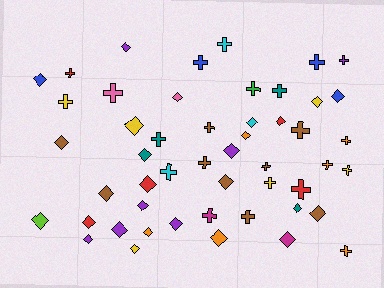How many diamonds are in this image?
There are 27 diamonds.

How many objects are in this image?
There are 50 objects.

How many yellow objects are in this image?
There are 6 yellow objects.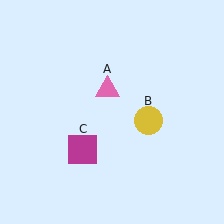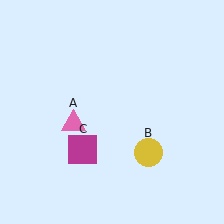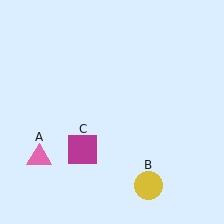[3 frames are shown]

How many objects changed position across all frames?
2 objects changed position: pink triangle (object A), yellow circle (object B).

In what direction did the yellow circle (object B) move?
The yellow circle (object B) moved down.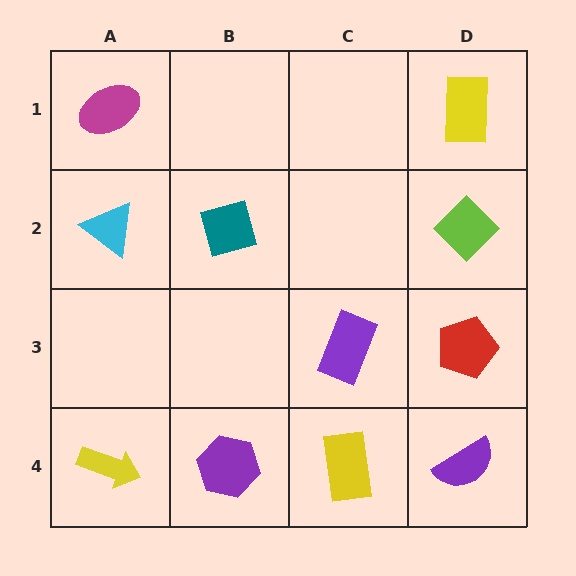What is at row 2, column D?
A lime diamond.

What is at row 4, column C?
A yellow rectangle.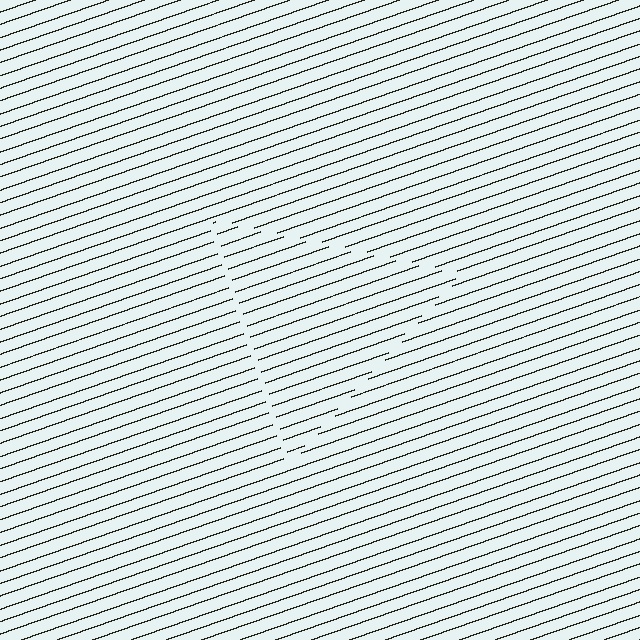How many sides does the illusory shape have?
3 sides — the line-ends trace a triangle.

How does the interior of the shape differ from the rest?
The interior of the shape contains the same grating, shifted by half a period — the contour is defined by the phase discontinuity where line-ends from the inner and outer gratings abut.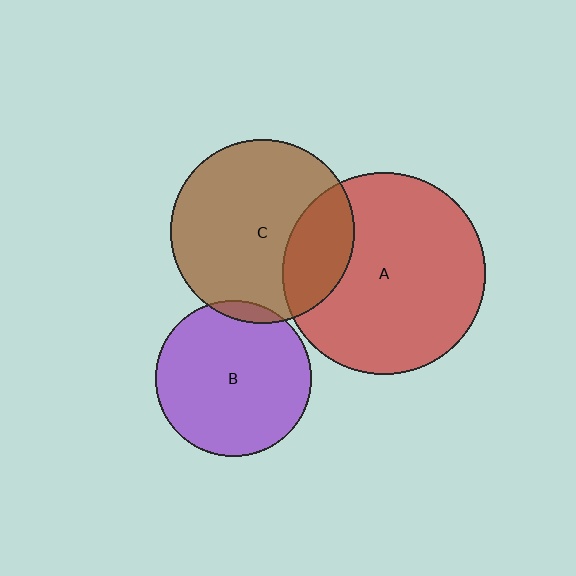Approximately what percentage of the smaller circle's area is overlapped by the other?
Approximately 25%.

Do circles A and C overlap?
Yes.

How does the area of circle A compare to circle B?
Approximately 1.7 times.